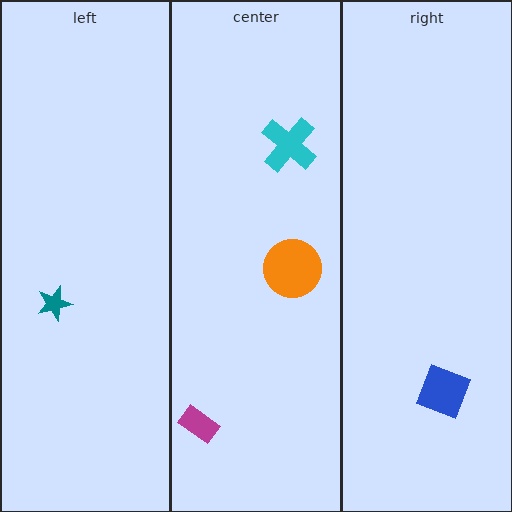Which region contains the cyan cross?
The center region.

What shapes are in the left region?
The teal star.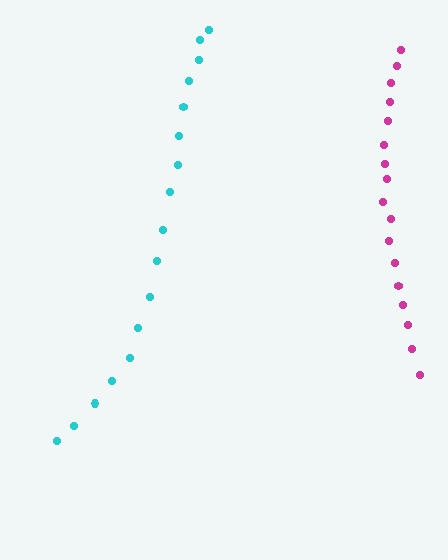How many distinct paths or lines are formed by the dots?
There are 2 distinct paths.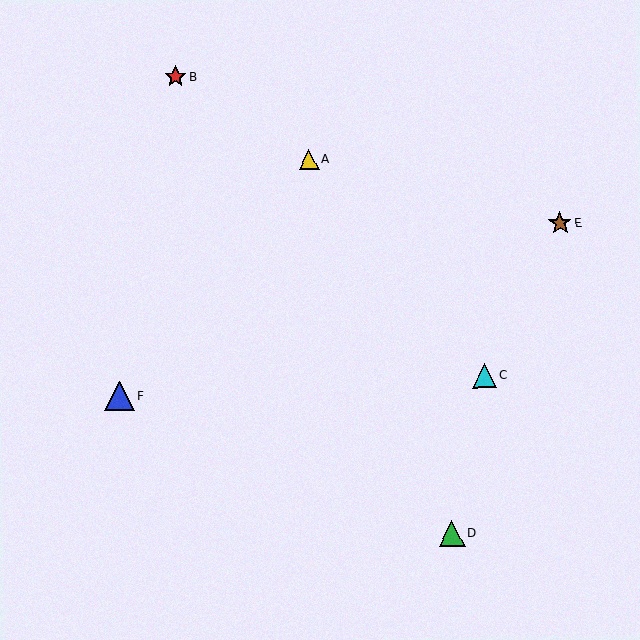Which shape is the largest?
The blue triangle (labeled F) is the largest.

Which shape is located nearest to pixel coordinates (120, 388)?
The blue triangle (labeled F) at (120, 396) is nearest to that location.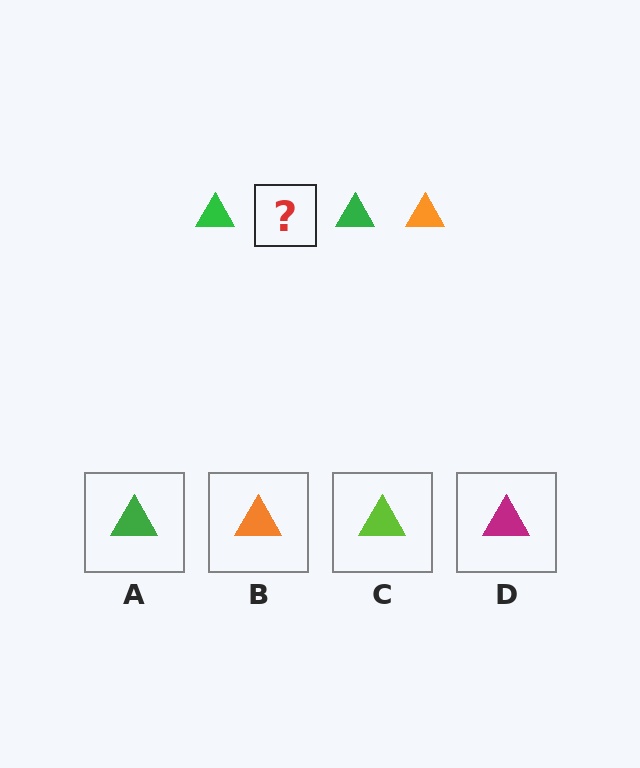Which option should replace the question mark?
Option B.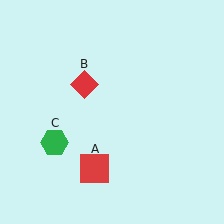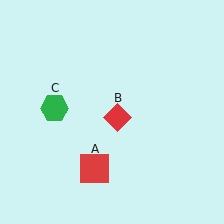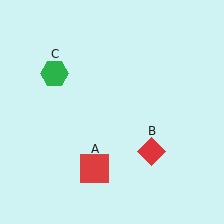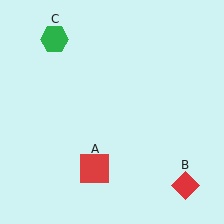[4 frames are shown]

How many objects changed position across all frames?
2 objects changed position: red diamond (object B), green hexagon (object C).